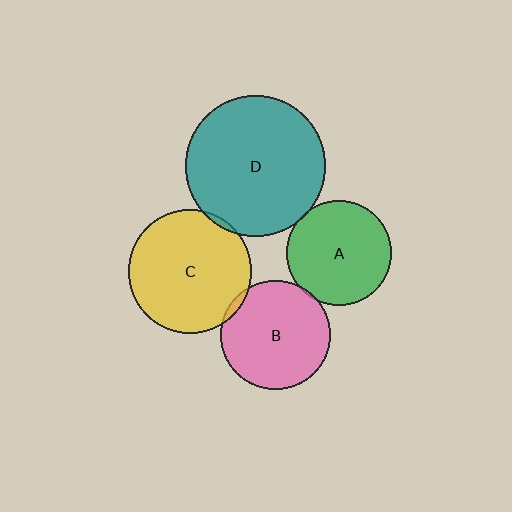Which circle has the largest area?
Circle D (teal).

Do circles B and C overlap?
Yes.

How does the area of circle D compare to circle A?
Approximately 1.8 times.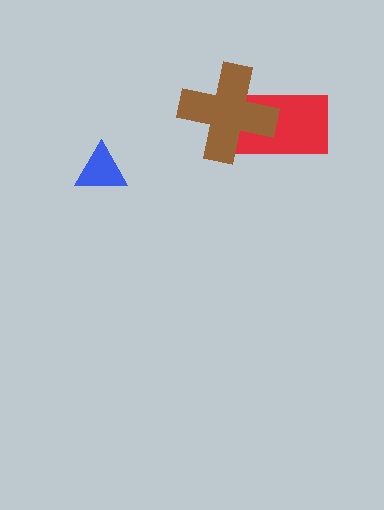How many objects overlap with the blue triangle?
0 objects overlap with the blue triangle.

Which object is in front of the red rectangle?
The brown cross is in front of the red rectangle.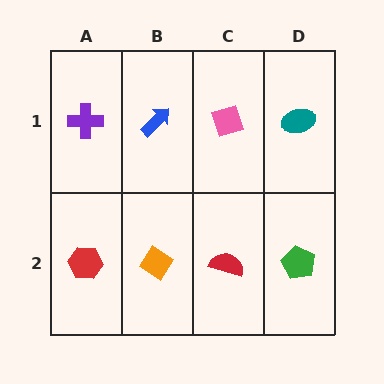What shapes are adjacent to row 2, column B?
A blue arrow (row 1, column B), a red hexagon (row 2, column A), a red semicircle (row 2, column C).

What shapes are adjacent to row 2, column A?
A purple cross (row 1, column A), an orange diamond (row 2, column B).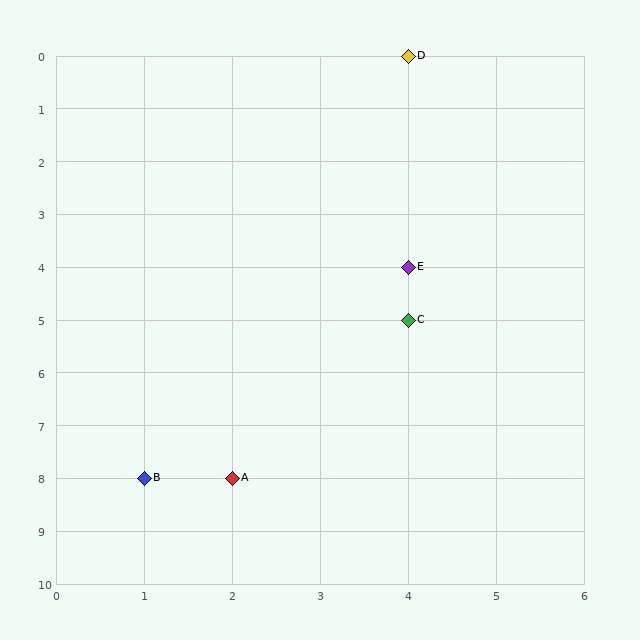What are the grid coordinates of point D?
Point D is at grid coordinates (4, 0).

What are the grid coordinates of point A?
Point A is at grid coordinates (2, 8).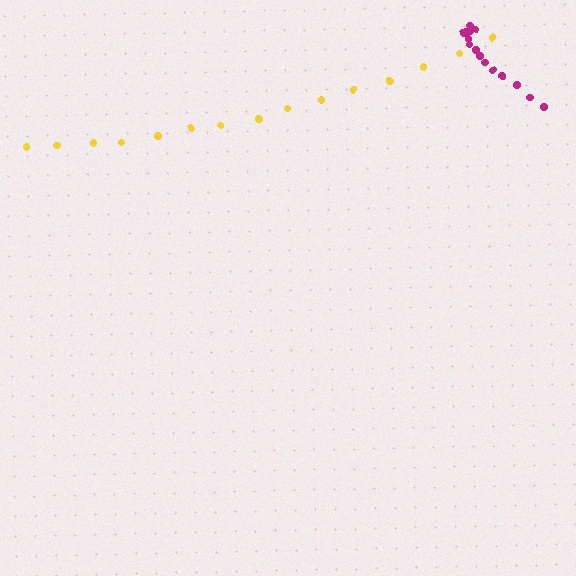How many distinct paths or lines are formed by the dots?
There are 2 distinct paths.